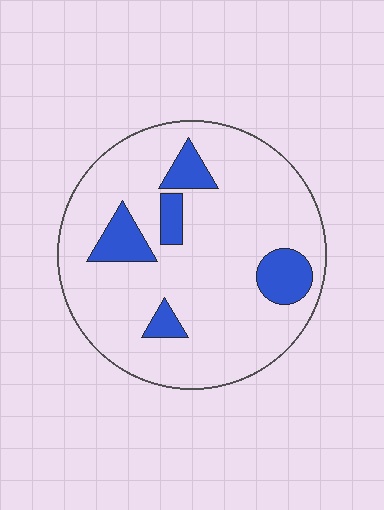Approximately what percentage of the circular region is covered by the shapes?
Approximately 15%.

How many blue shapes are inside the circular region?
5.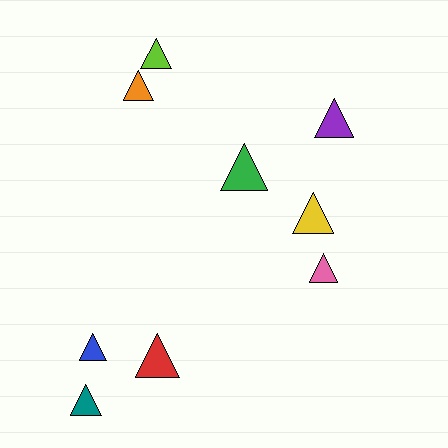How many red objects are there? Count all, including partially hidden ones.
There is 1 red object.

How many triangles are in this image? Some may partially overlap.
There are 9 triangles.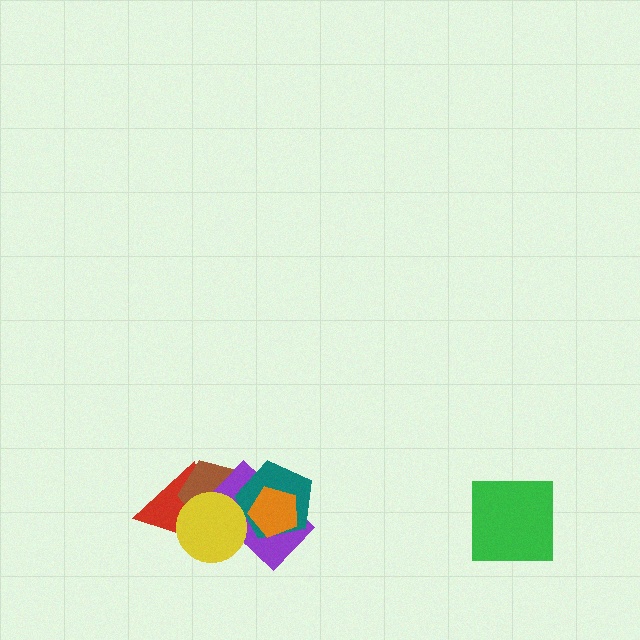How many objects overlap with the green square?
0 objects overlap with the green square.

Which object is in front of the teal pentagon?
The orange pentagon is in front of the teal pentagon.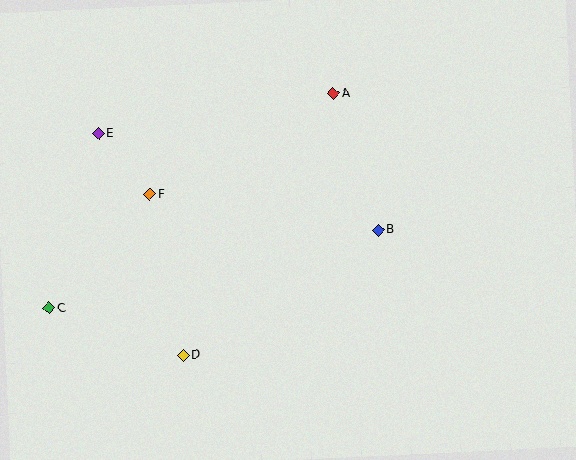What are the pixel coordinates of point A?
Point A is at (334, 93).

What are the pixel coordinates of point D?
Point D is at (183, 355).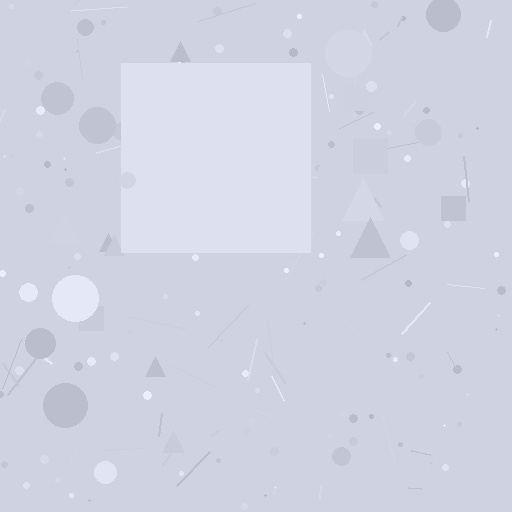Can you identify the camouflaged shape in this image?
The camouflaged shape is a square.